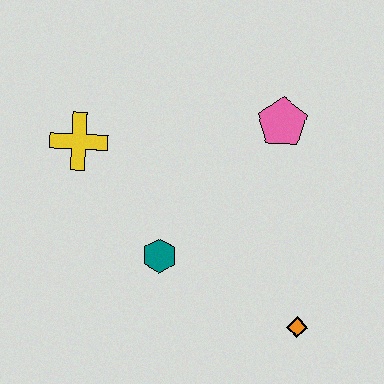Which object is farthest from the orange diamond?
The yellow cross is farthest from the orange diamond.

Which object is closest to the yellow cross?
The teal hexagon is closest to the yellow cross.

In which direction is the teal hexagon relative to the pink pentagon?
The teal hexagon is below the pink pentagon.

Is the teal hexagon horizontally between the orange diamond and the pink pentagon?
No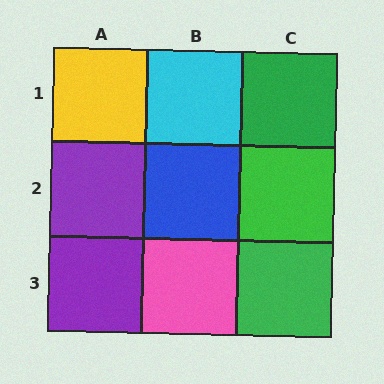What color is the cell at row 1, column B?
Cyan.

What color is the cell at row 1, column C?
Green.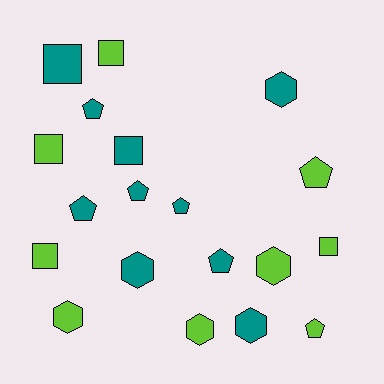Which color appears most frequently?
Teal, with 10 objects.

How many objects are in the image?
There are 19 objects.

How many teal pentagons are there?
There are 5 teal pentagons.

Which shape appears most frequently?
Pentagon, with 7 objects.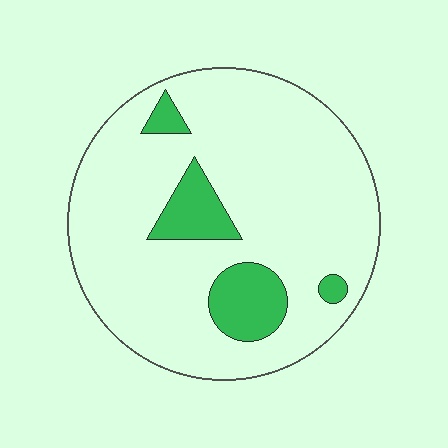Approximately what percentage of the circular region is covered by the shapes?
Approximately 15%.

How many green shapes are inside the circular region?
4.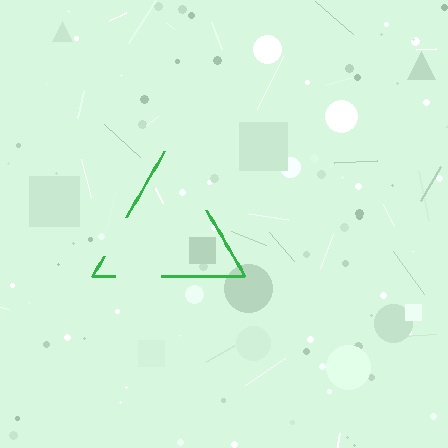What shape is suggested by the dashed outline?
The dashed outline suggests a triangle.